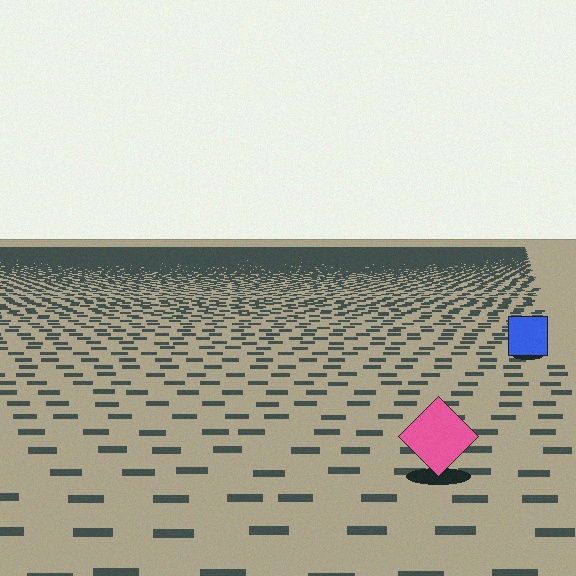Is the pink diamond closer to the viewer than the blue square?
Yes. The pink diamond is closer — you can tell from the texture gradient: the ground texture is coarser near it.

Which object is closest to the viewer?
The pink diamond is closest. The texture marks near it are larger and more spread out.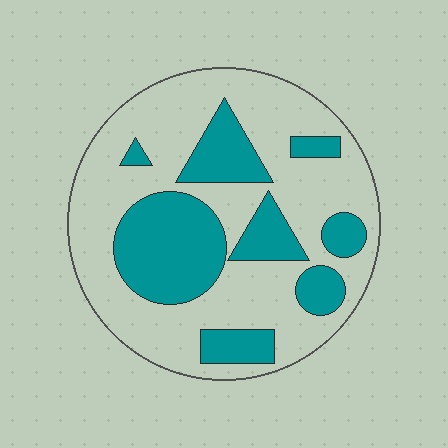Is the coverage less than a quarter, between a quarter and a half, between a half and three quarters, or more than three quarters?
Between a quarter and a half.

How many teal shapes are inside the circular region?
8.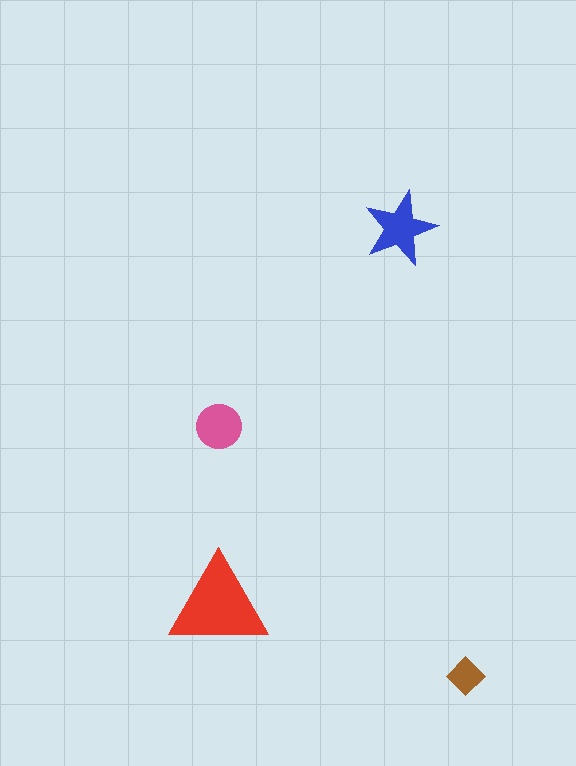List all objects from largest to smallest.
The red triangle, the blue star, the pink circle, the brown diamond.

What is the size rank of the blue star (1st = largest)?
2nd.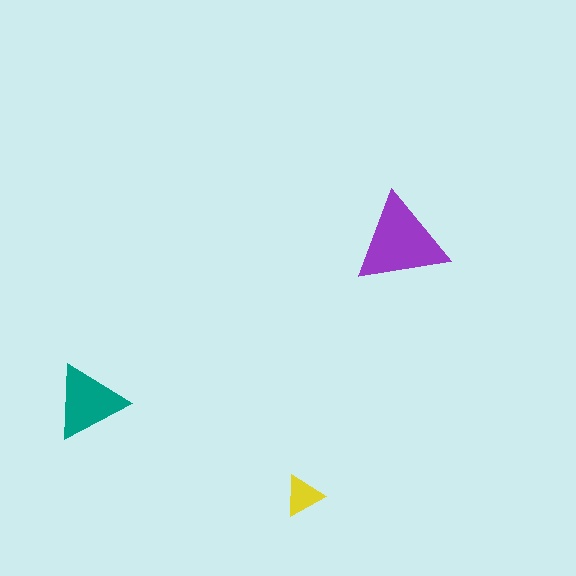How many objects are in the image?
There are 3 objects in the image.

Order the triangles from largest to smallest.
the purple one, the teal one, the yellow one.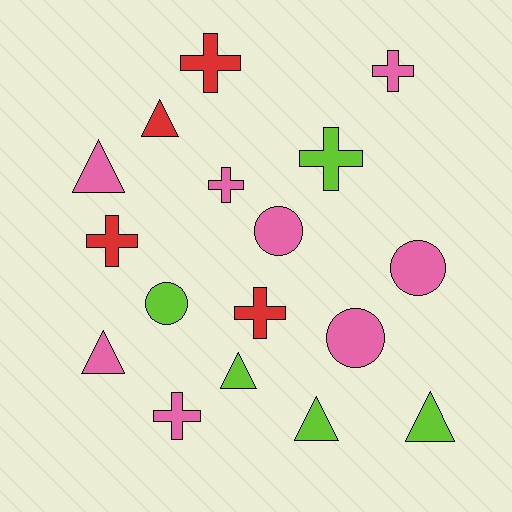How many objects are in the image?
There are 17 objects.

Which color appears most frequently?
Pink, with 8 objects.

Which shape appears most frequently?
Cross, with 7 objects.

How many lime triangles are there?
There are 3 lime triangles.